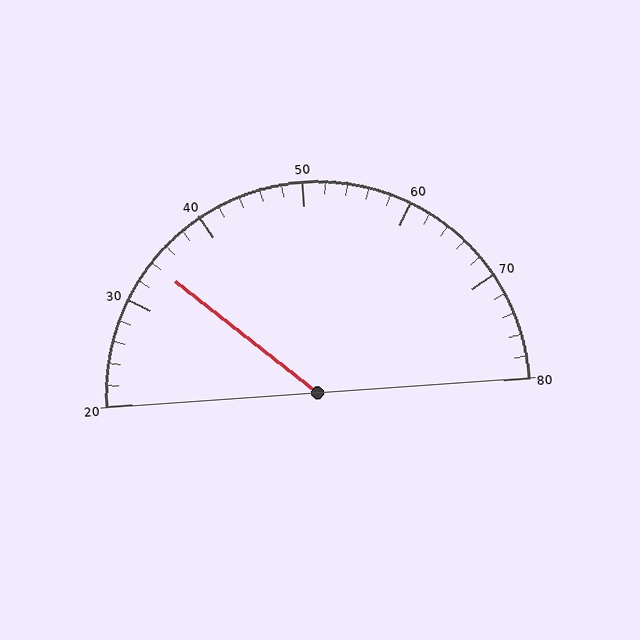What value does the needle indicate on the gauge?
The needle indicates approximately 34.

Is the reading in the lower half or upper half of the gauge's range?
The reading is in the lower half of the range (20 to 80).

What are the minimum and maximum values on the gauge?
The gauge ranges from 20 to 80.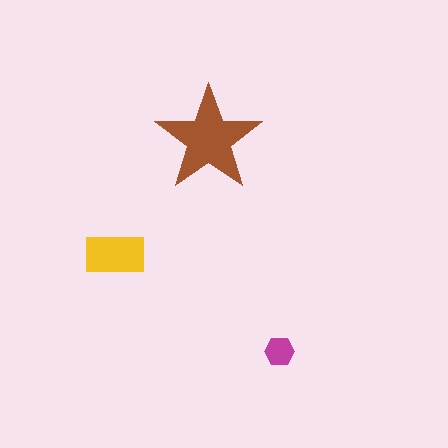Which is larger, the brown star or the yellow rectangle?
The brown star.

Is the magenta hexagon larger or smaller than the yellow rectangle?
Smaller.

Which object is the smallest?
The magenta hexagon.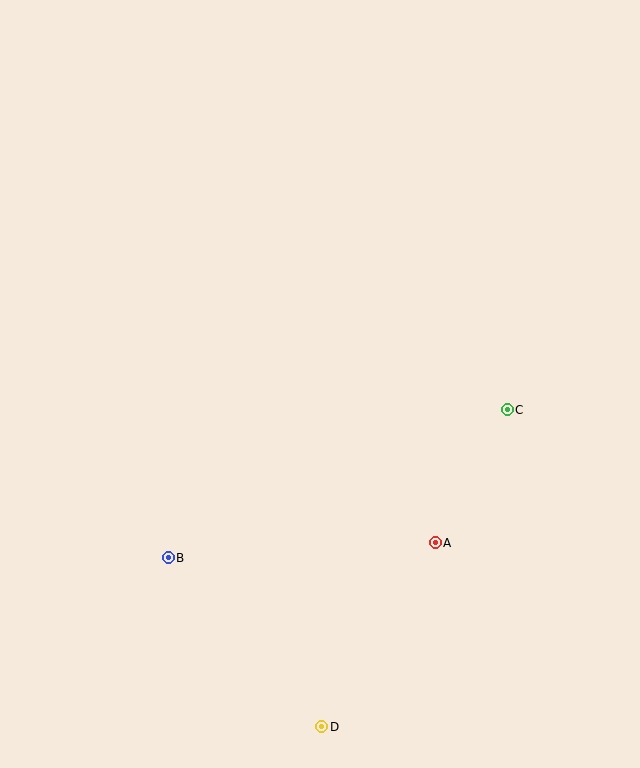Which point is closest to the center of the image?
Point C at (507, 410) is closest to the center.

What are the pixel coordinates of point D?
Point D is at (322, 727).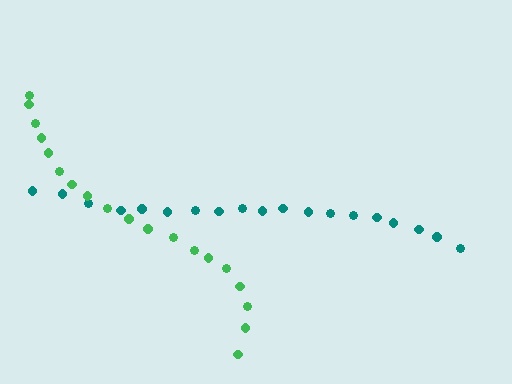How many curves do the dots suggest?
There are 2 distinct paths.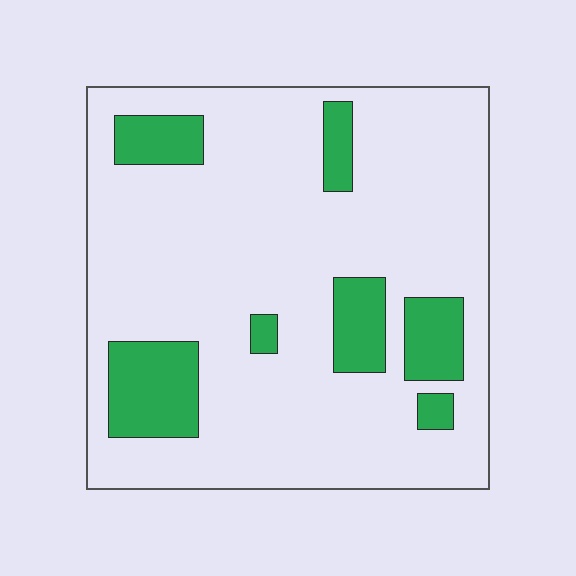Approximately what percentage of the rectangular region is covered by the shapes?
Approximately 20%.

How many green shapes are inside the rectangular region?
7.